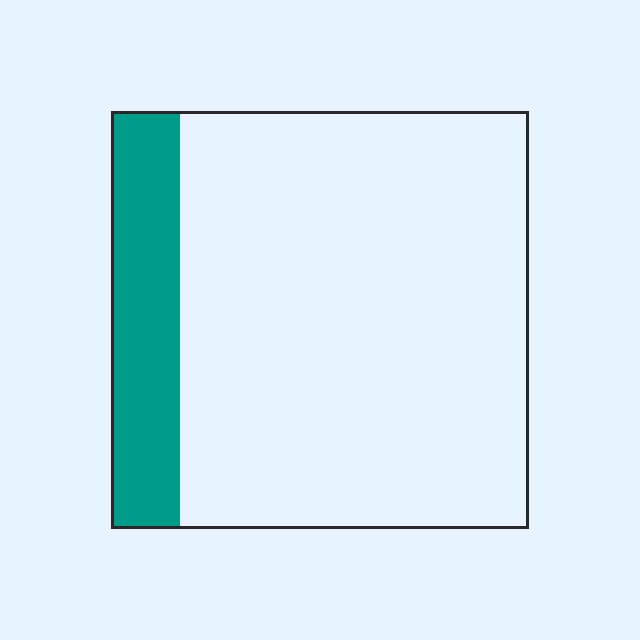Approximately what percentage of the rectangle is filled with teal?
Approximately 15%.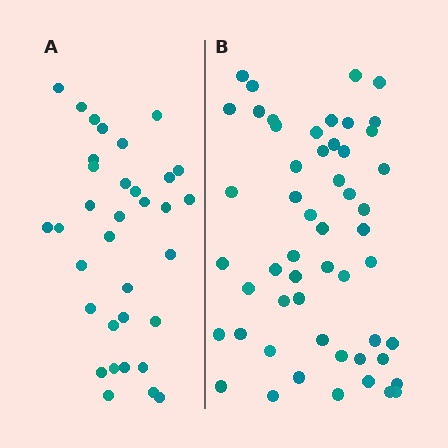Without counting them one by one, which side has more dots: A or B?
Region B (the right region) has more dots.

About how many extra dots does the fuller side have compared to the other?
Region B has approximately 20 more dots than region A.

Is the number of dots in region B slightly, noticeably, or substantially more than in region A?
Region B has substantially more. The ratio is roughly 1.6 to 1.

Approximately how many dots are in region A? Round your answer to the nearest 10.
About 30 dots. (The exact count is 34, which rounds to 30.)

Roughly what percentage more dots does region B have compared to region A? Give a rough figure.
About 55% more.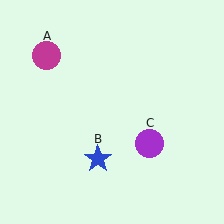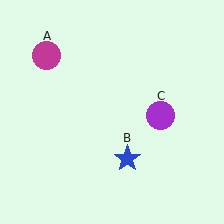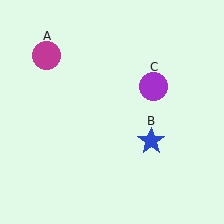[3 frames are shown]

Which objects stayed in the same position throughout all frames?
Magenta circle (object A) remained stationary.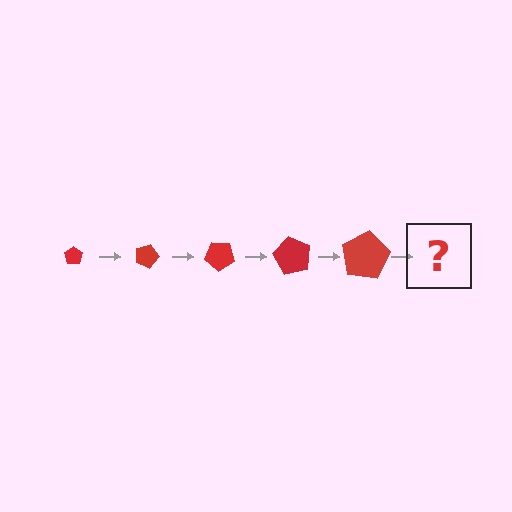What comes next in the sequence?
The next element should be a pentagon, larger than the previous one and rotated 100 degrees from the start.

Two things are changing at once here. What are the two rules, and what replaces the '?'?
The two rules are that the pentagon grows larger each step and it rotates 20 degrees each step. The '?' should be a pentagon, larger than the previous one and rotated 100 degrees from the start.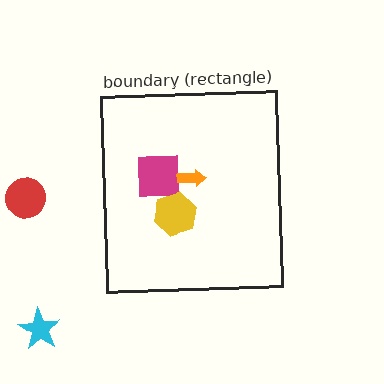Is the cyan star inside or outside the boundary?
Outside.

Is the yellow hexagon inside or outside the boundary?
Inside.